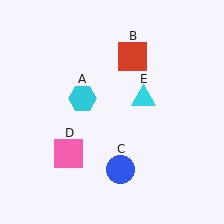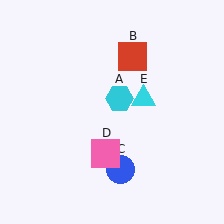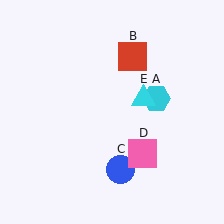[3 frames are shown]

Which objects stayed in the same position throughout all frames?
Red square (object B) and blue circle (object C) and cyan triangle (object E) remained stationary.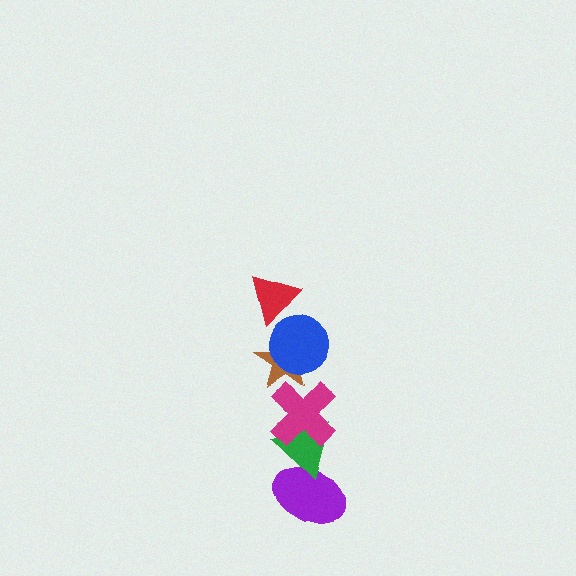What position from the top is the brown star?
The brown star is 3rd from the top.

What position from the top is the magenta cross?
The magenta cross is 4th from the top.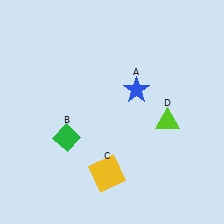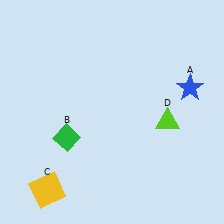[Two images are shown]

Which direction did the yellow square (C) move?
The yellow square (C) moved left.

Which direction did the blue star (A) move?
The blue star (A) moved right.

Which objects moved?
The objects that moved are: the blue star (A), the yellow square (C).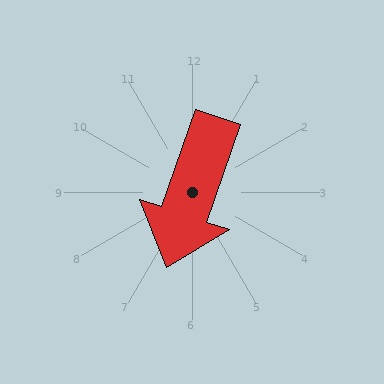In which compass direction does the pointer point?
South.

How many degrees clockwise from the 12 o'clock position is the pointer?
Approximately 199 degrees.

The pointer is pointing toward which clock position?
Roughly 7 o'clock.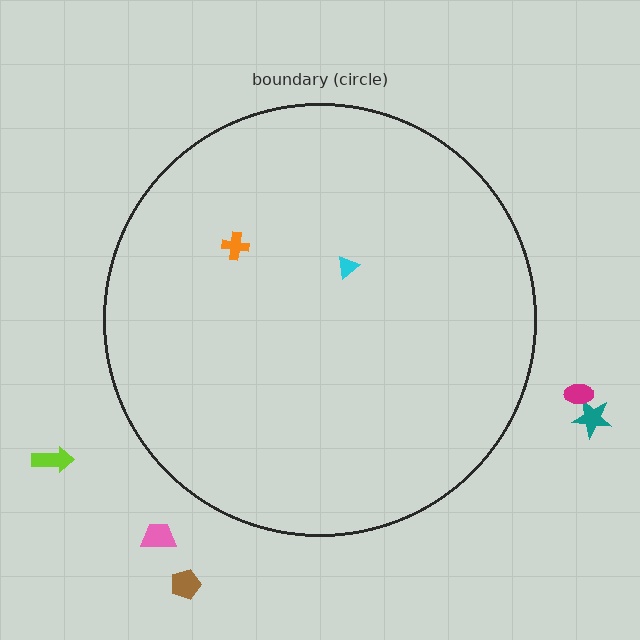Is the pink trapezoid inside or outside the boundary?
Outside.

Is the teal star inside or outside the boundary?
Outside.